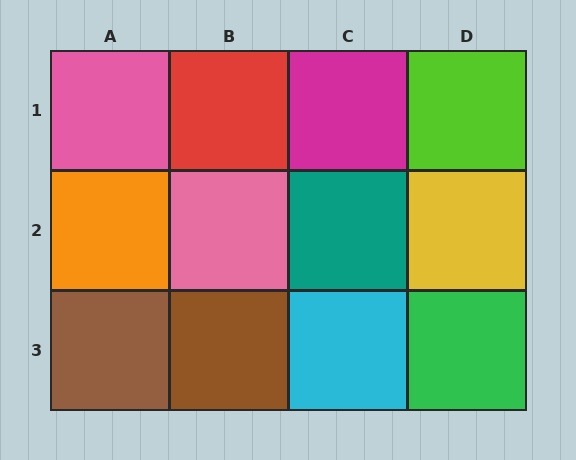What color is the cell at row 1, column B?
Red.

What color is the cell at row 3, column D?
Green.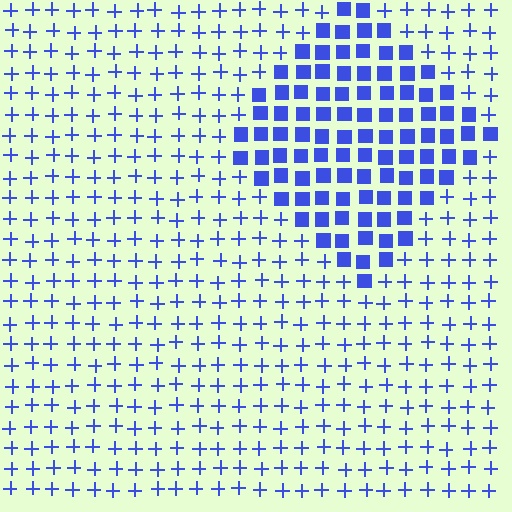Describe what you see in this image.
The image is filled with small blue elements arranged in a uniform grid. A diamond-shaped region contains squares, while the surrounding area contains plus signs. The boundary is defined purely by the change in element shape.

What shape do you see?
I see a diamond.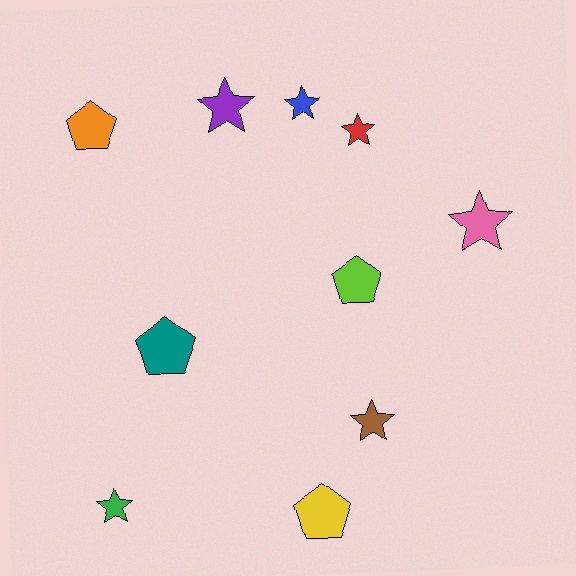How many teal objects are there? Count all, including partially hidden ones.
There is 1 teal object.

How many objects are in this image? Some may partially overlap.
There are 10 objects.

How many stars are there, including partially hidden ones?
There are 6 stars.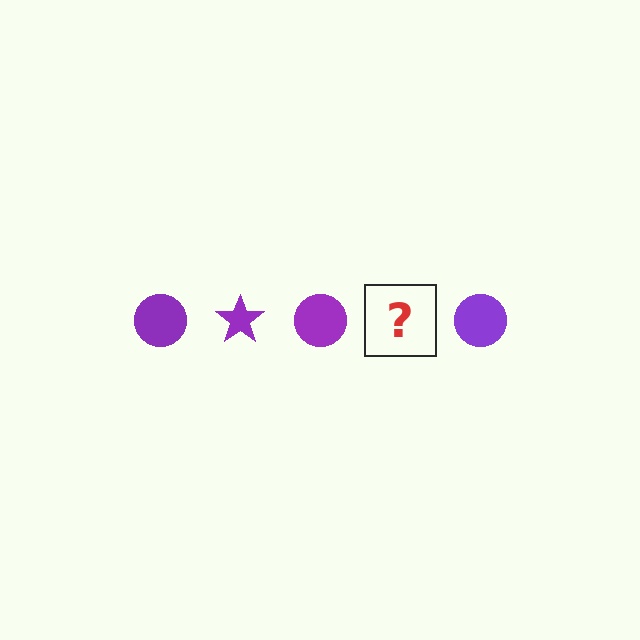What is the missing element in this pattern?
The missing element is a purple star.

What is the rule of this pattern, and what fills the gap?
The rule is that the pattern cycles through circle, star shapes in purple. The gap should be filled with a purple star.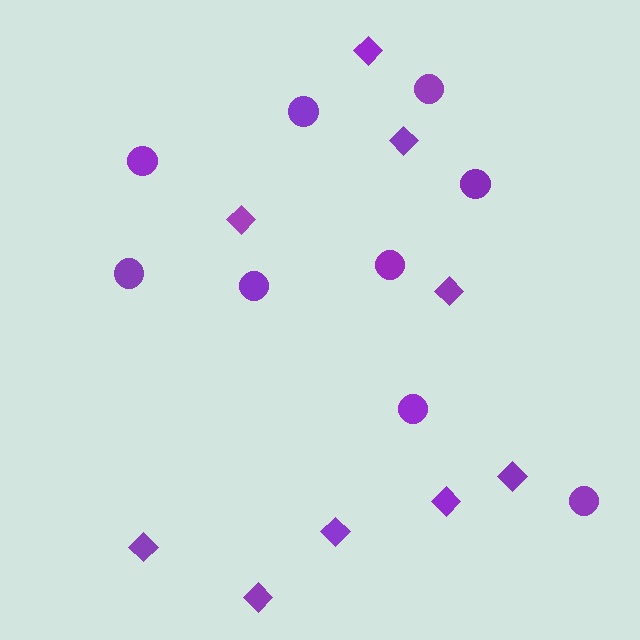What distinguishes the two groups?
There are 2 groups: one group of diamonds (9) and one group of circles (9).